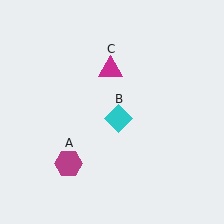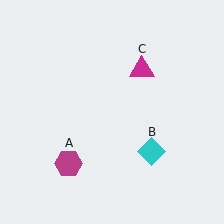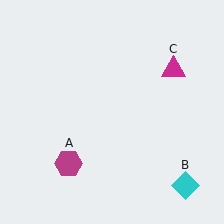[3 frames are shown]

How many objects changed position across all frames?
2 objects changed position: cyan diamond (object B), magenta triangle (object C).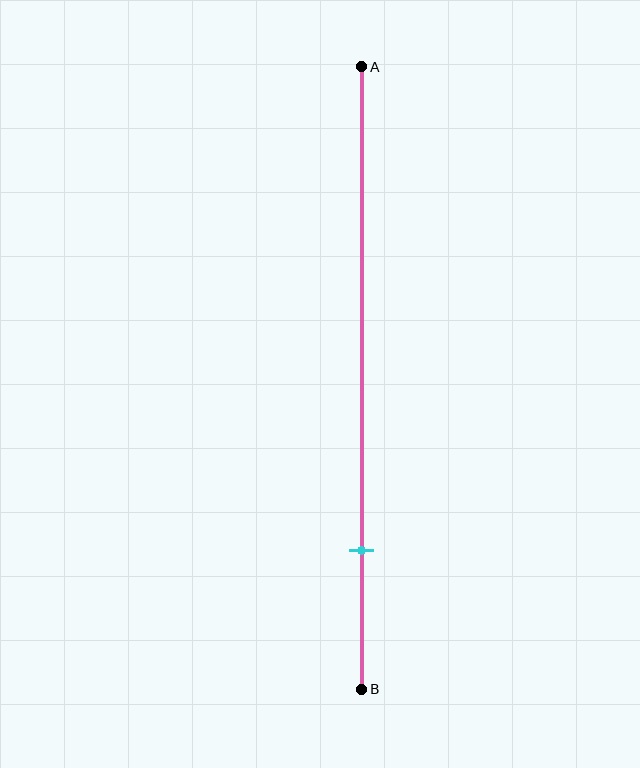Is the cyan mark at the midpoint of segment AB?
No, the mark is at about 80% from A, not at the 50% midpoint.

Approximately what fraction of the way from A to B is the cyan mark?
The cyan mark is approximately 80% of the way from A to B.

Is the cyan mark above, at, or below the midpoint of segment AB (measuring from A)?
The cyan mark is below the midpoint of segment AB.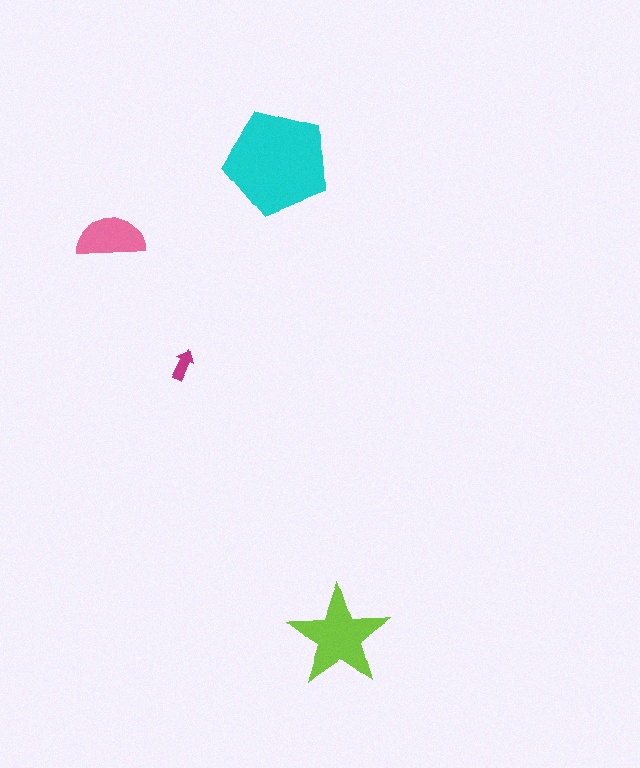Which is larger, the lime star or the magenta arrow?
The lime star.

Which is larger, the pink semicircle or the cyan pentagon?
The cyan pentagon.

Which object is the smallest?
The magenta arrow.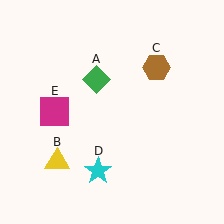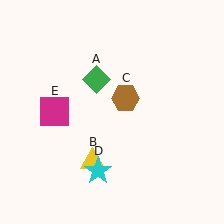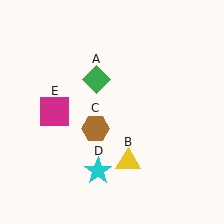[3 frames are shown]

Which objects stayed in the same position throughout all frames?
Green diamond (object A) and cyan star (object D) and magenta square (object E) remained stationary.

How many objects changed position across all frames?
2 objects changed position: yellow triangle (object B), brown hexagon (object C).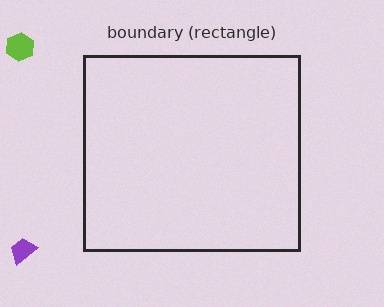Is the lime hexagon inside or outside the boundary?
Outside.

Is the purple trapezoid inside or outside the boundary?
Outside.